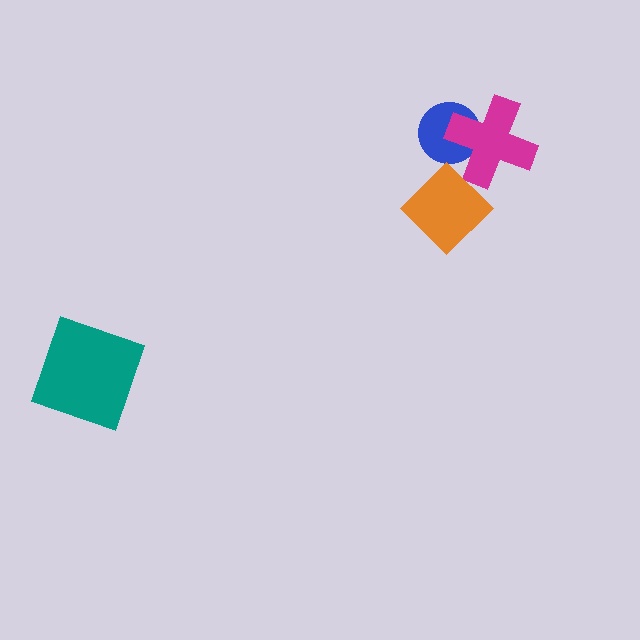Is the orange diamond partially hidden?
No, no other shape covers it.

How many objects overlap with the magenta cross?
2 objects overlap with the magenta cross.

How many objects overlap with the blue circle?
1 object overlaps with the blue circle.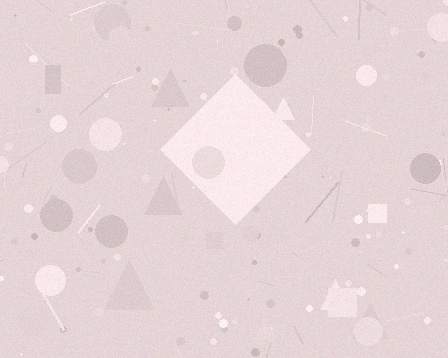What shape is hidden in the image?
A diamond is hidden in the image.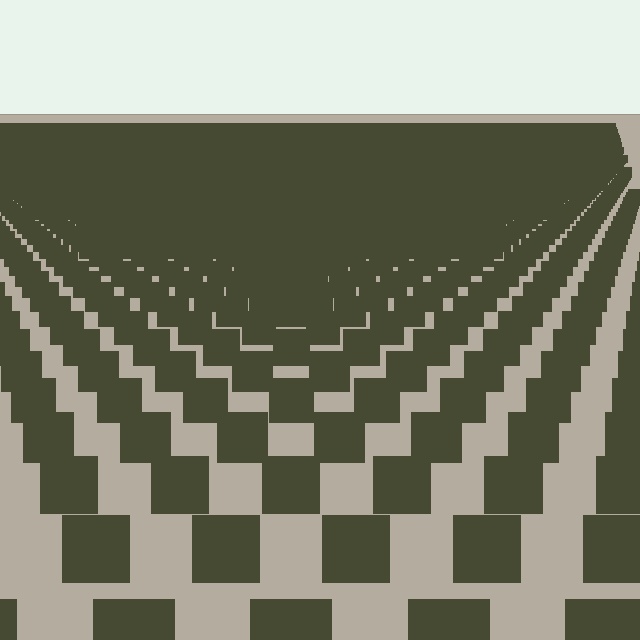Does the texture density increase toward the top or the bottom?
Density increases toward the top.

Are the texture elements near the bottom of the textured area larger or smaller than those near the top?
Larger. Near the bottom, elements are closer to the viewer and appear at a bigger on-screen size.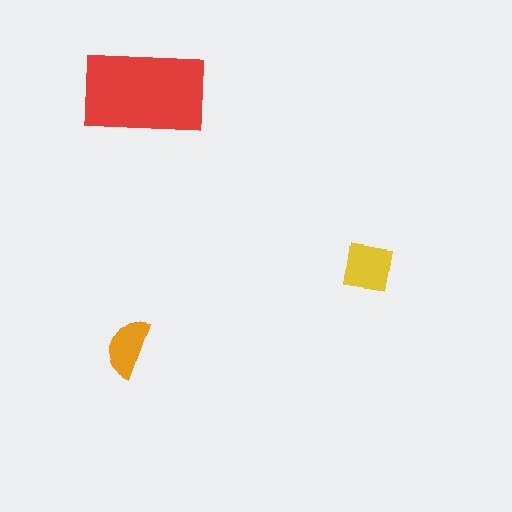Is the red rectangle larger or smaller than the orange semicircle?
Larger.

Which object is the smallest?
The orange semicircle.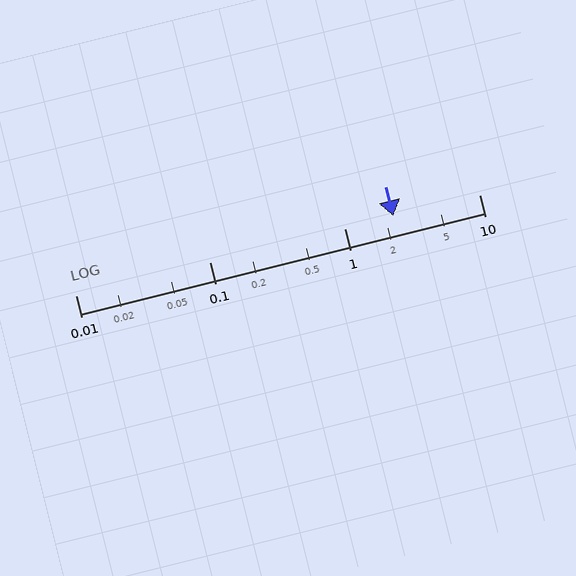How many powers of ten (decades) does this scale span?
The scale spans 3 decades, from 0.01 to 10.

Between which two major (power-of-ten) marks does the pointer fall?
The pointer is between 1 and 10.